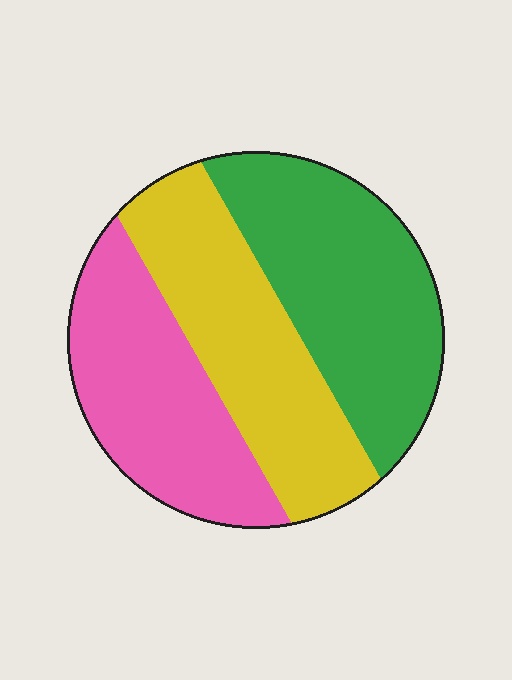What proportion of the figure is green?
Green takes up about three eighths (3/8) of the figure.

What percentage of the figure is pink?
Pink covers 30% of the figure.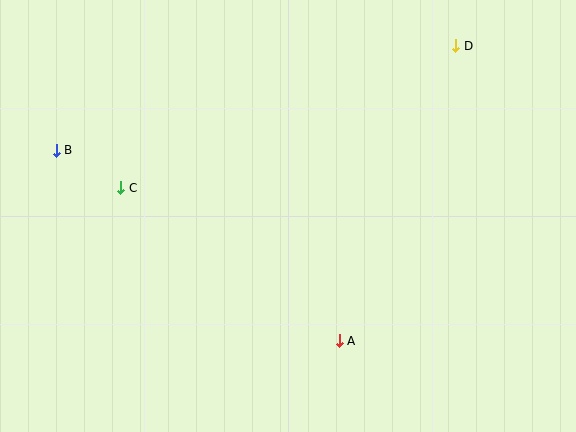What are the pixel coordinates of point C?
Point C is at (121, 188).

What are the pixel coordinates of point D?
Point D is at (455, 46).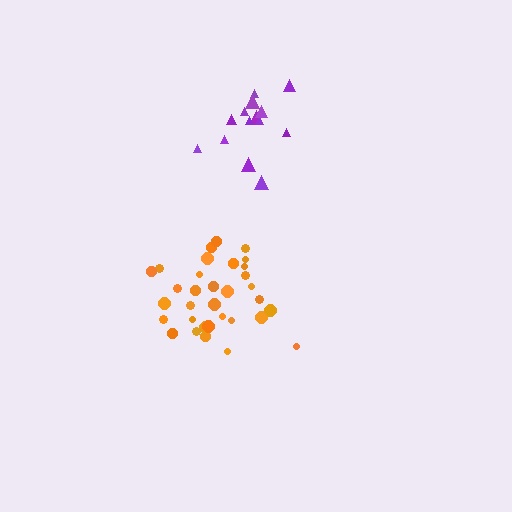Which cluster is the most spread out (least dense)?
Purple.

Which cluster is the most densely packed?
Orange.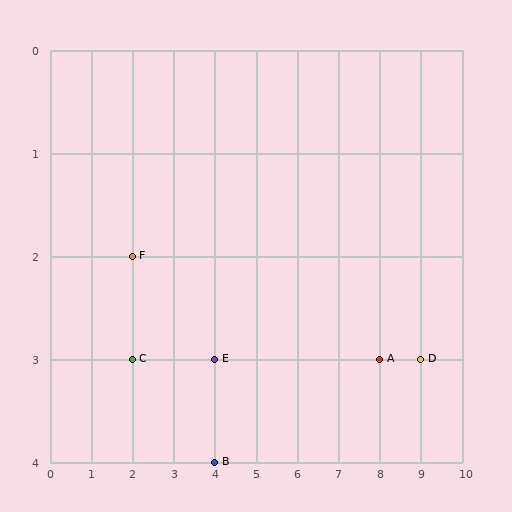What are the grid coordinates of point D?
Point D is at grid coordinates (9, 3).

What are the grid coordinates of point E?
Point E is at grid coordinates (4, 3).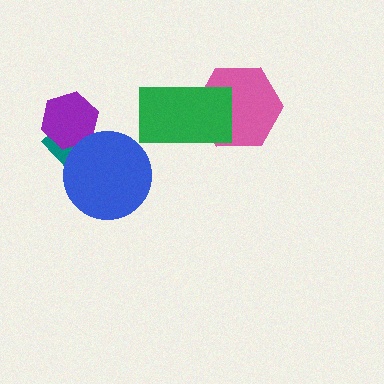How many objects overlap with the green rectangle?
1 object overlaps with the green rectangle.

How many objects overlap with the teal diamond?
2 objects overlap with the teal diamond.